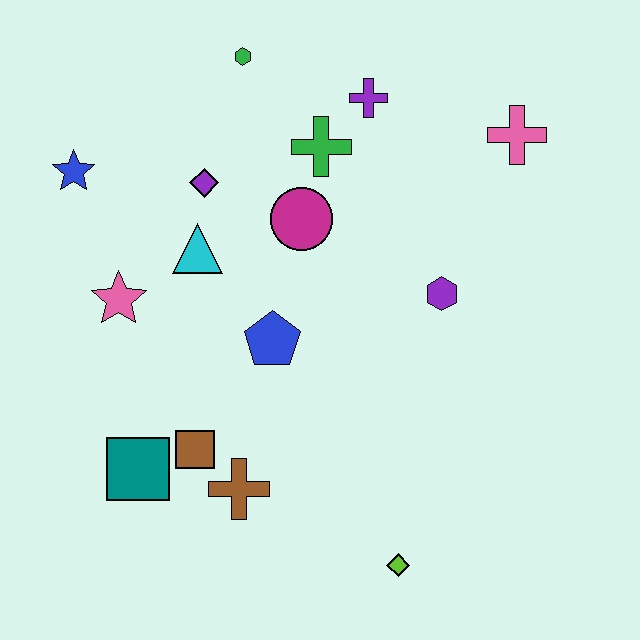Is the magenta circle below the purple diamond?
Yes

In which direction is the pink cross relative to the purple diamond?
The pink cross is to the right of the purple diamond.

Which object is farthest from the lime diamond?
The green hexagon is farthest from the lime diamond.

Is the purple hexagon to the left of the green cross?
No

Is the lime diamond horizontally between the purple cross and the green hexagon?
No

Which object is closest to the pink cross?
The purple cross is closest to the pink cross.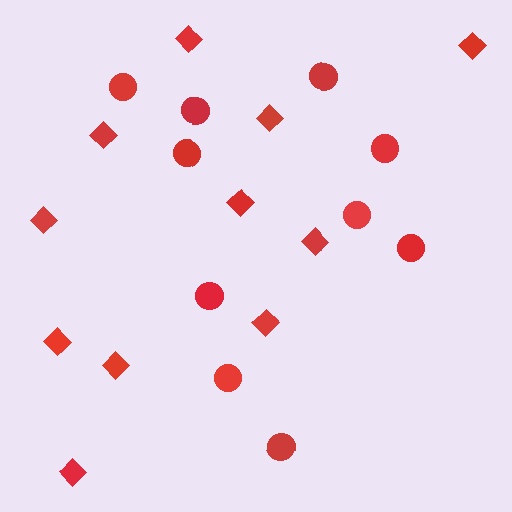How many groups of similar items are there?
There are 2 groups: one group of diamonds (11) and one group of circles (10).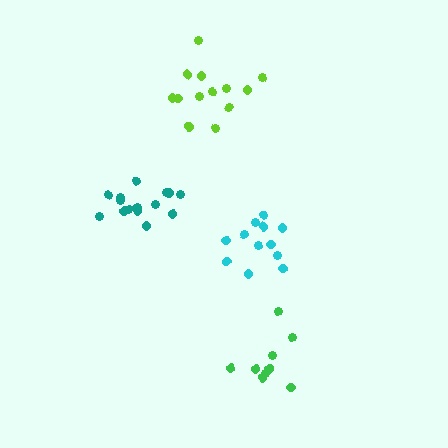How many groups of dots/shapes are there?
There are 4 groups.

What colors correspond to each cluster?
The clusters are colored: teal, cyan, green, lime.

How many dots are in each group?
Group 1: 15 dots, Group 2: 12 dots, Group 3: 9 dots, Group 4: 13 dots (49 total).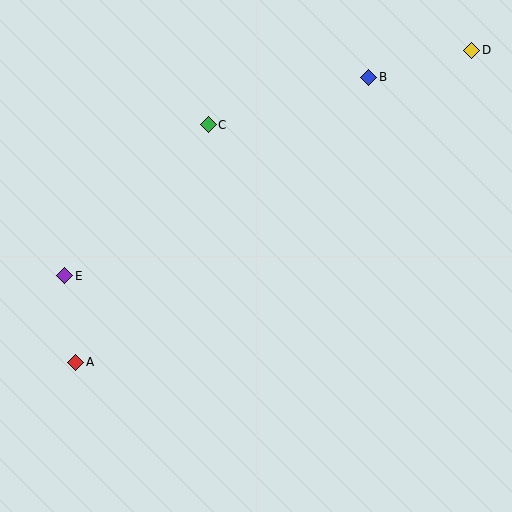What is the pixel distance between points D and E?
The distance between D and E is 465 pixels.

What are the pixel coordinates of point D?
Point D is at (472, 50).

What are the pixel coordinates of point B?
Point B is at (369, 77).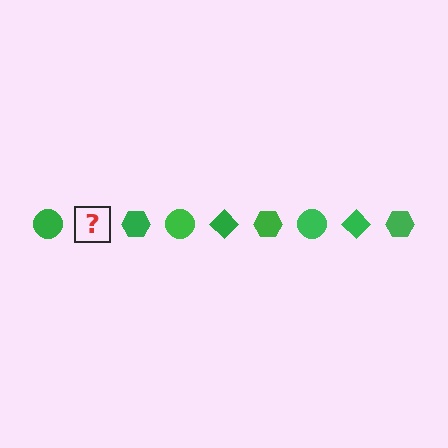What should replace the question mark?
The question mark should be replaced with a green diamond.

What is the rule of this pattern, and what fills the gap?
The rule is that the pattern cycles through circle, diamond, hexagon shapes in green. The gap should be filled with a green diamond.